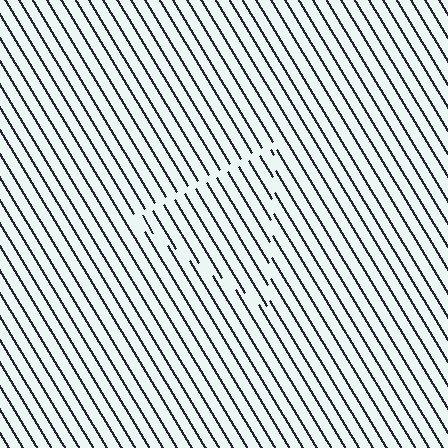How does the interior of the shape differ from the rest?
The interior of the shape contains the same grating, shifted by half a period — the contour is defined by the phase discontinuity where line-ends from the inner and outer gratings abut.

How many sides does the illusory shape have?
3 sides — the line-ends trace a triangle.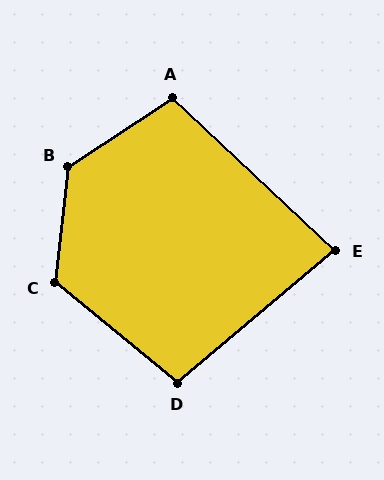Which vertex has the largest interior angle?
B, at approximately 130 degrees.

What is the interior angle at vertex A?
Approximately 103 degrees (obtuse).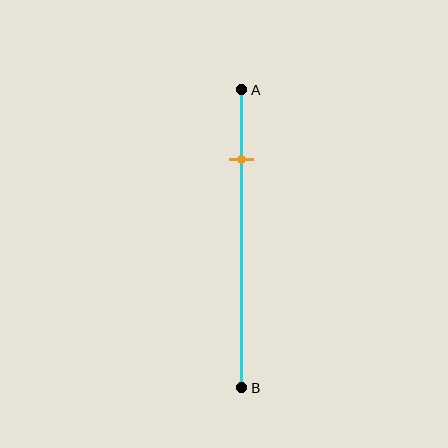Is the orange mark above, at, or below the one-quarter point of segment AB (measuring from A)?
The orange mark is approximately at the one-quarter point of segment AB.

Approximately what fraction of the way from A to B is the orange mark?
The orange mark is approximately 25% of the way from A to B.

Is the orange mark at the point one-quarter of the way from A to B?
Yes, the mark is approximately at the one-quarter point.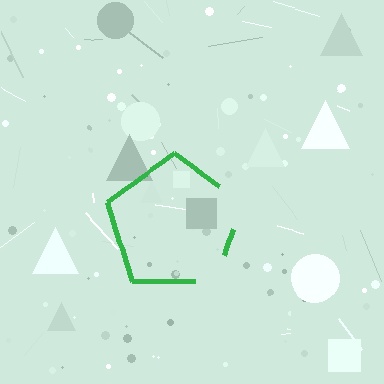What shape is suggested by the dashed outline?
The dashed outline suggests a pentagon.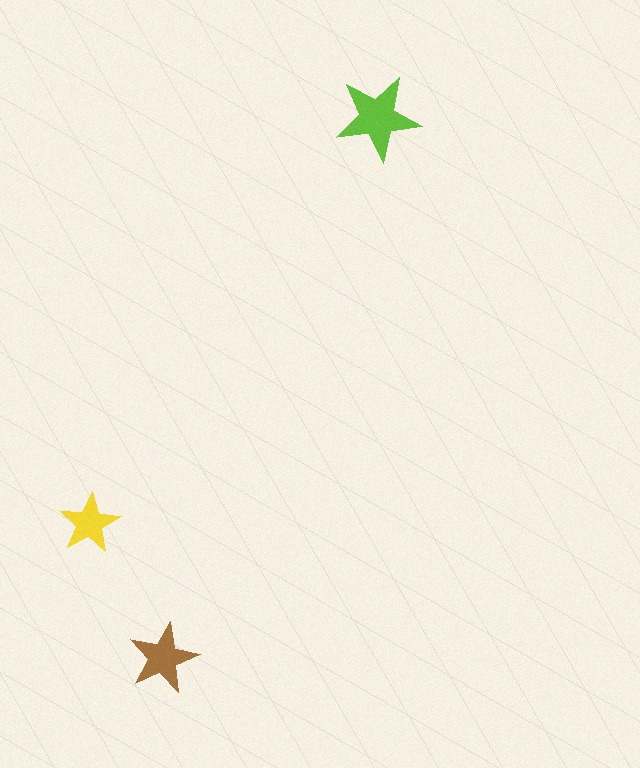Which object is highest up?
The lime star is topmost.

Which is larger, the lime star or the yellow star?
The lime one.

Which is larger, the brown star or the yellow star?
The brown one.